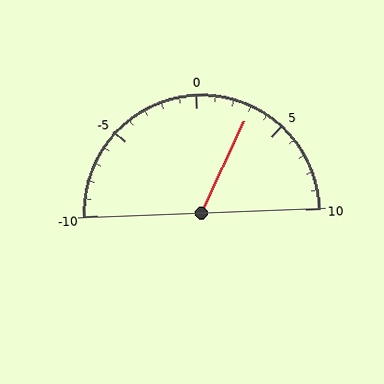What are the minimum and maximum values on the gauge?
The gauge ranges from -10 to 10.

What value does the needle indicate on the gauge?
The needle indicates approximately 3.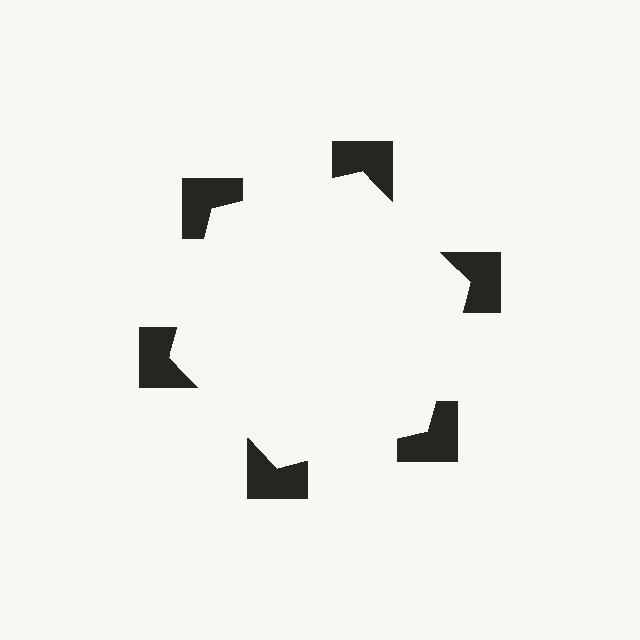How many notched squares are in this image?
There are 6 — one at each vertex of the illusory hexagon.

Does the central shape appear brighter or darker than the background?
It typically appears slightly brighter than the background, even though no actual brightness change is drawn.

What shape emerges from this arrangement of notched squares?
An illusory hexagon — its edges are inferred from the aligned wedge cuts in the notched squares, not physically drawn.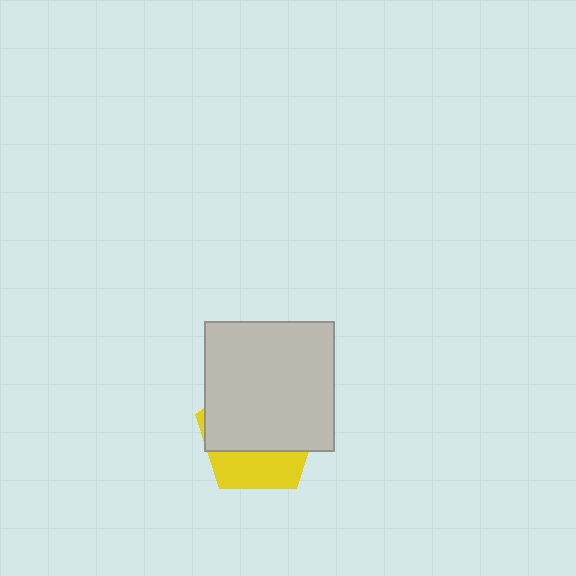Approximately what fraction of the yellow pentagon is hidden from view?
Roughly 66% of the yellow pentagon is hidden behind the light gray square.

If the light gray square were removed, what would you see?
You would see the complete yellow pentagon.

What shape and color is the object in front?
The object in front is a light gray square.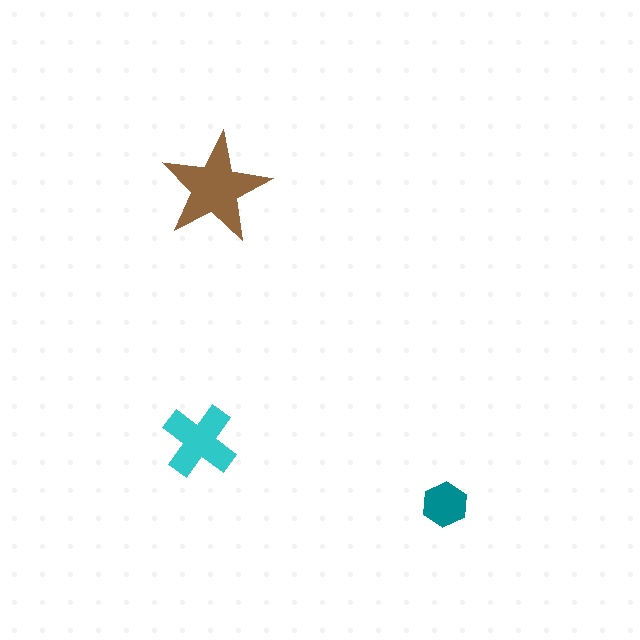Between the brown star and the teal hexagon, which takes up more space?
The brown star.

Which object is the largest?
The brown star.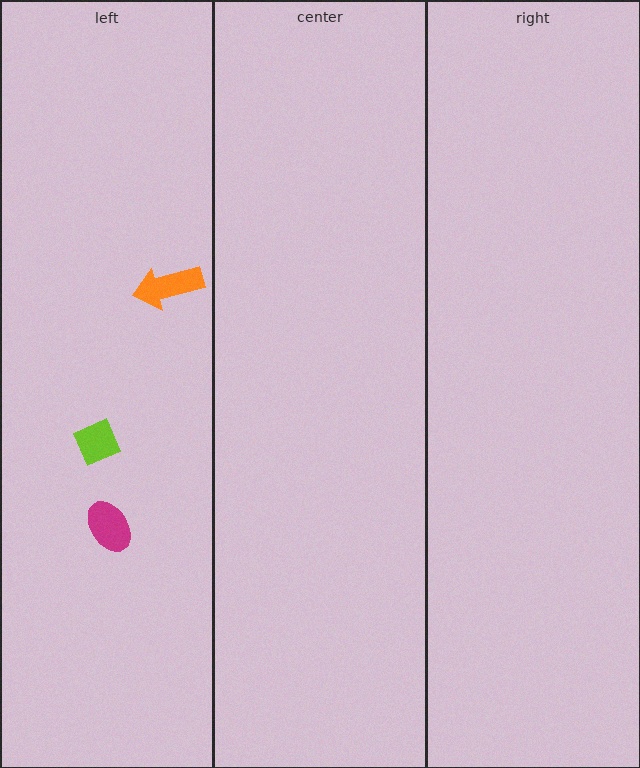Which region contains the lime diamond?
The left region.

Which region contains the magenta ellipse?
The left region.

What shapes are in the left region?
The lime diamond, the magenta ellipse, the orange arrow.